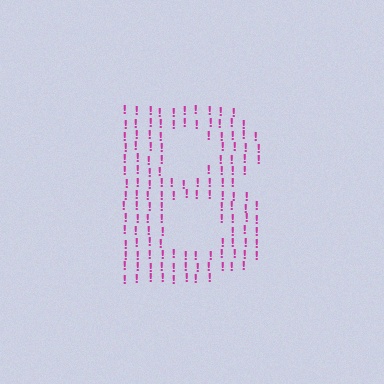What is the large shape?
The large shape is the letter B.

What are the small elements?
The small elements are exclamation marks.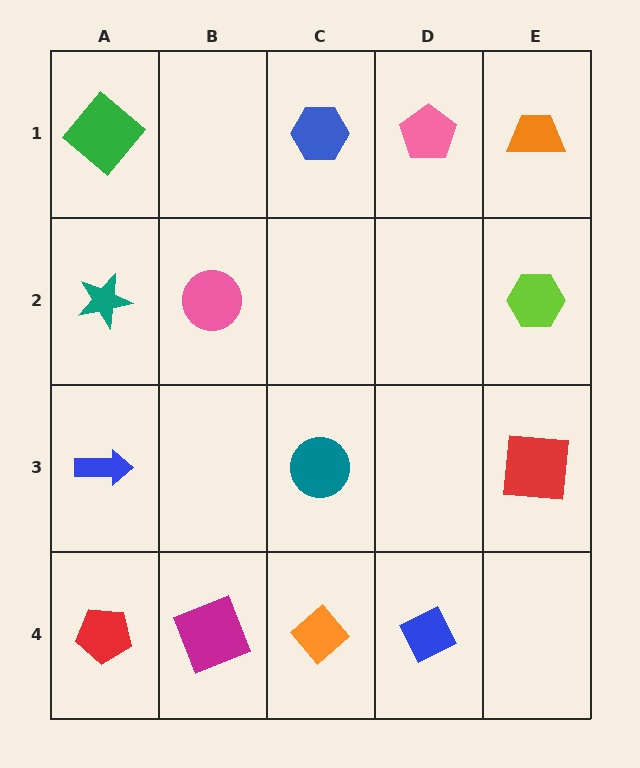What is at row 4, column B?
A magenta square.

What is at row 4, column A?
A red pentagon.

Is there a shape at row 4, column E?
No, that cell is empty.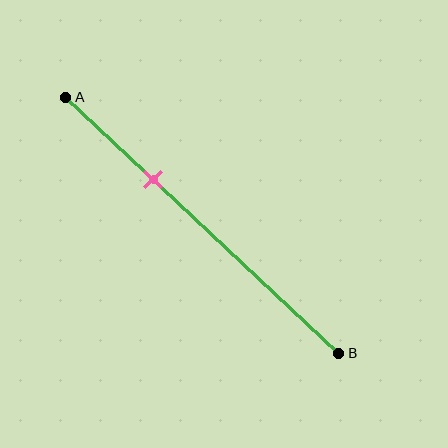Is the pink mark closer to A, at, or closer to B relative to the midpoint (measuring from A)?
The pink mark is closer to point A than the midpoint of segment AB.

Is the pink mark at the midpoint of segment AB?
No, the mark is at about 30% from A, not at the 50% midpoint.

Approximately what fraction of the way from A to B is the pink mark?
The pink mark is approximately 30% of the way from A to B.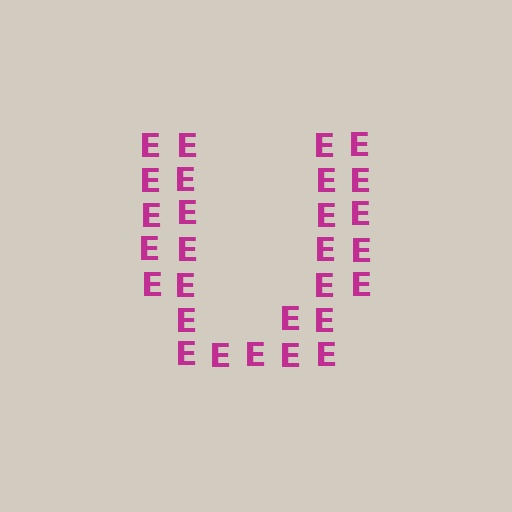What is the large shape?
The large shape is the letter U.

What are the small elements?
The small elements are letter E's.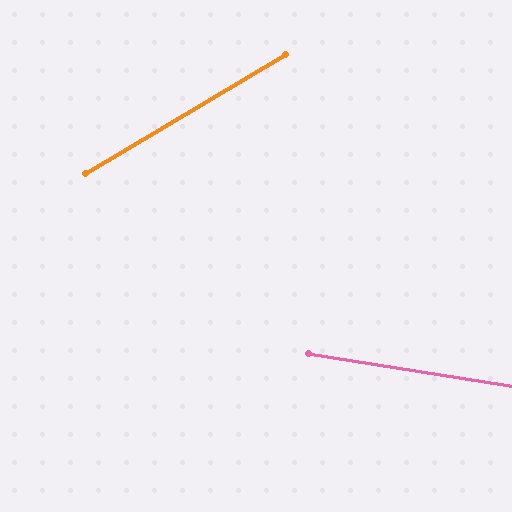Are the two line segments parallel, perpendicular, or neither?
Neither parallel nor perpendicular — they differ by about 40°.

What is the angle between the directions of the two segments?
Approximately 40 degrees.